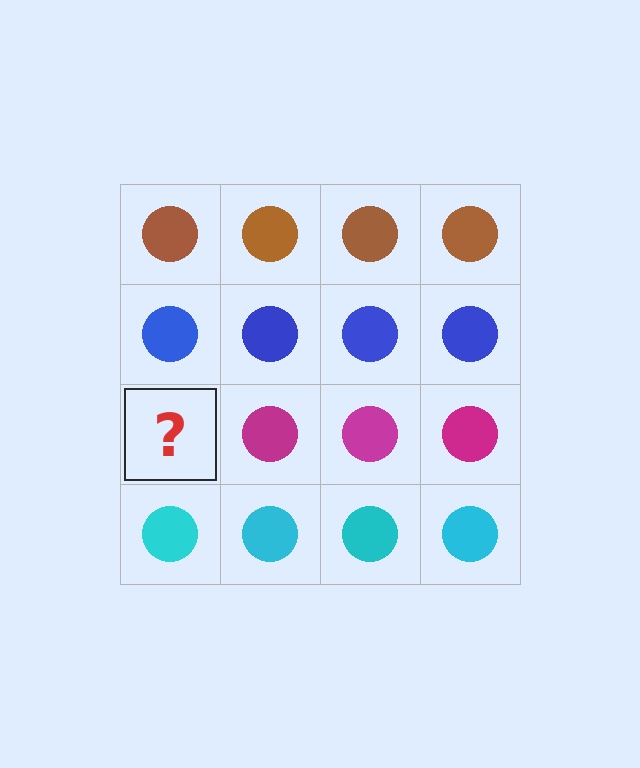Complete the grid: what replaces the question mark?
The question mark should be replaced with a magenta circle.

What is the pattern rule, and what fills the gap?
The rule is that each row has a consistent color. The gap should be filled with a magenta circle.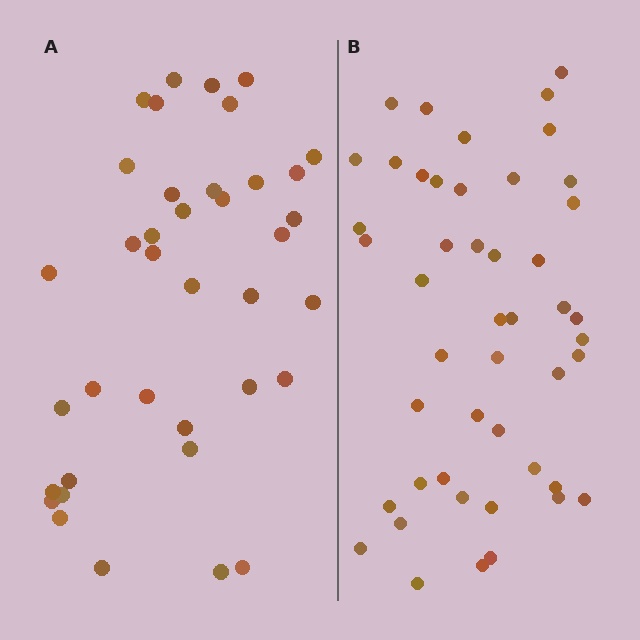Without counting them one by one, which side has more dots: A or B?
Region B (the right region) has more dots.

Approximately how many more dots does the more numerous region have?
Region B has roughly 8 or so more dots than region A.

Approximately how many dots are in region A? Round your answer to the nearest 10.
About 40 dots. (The exact count is 38, which rounds to 40.)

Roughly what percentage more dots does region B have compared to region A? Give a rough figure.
About 25% more.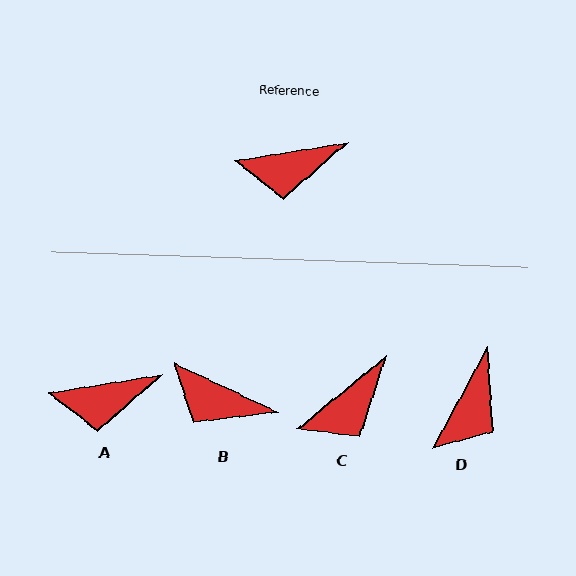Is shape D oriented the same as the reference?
No, it is off by about 52 degrees.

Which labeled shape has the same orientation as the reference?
A.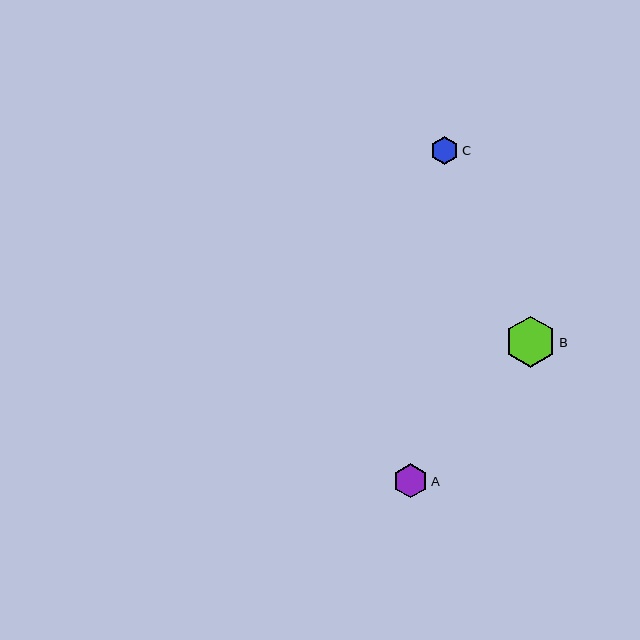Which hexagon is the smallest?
Hexagon C is the smallest with a size of approximately 28 pixels.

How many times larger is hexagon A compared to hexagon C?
Hexagon A is approximately 1.3 times the size of hexagon C.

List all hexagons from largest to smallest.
From largest to smallest: B, A, C.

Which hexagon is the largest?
Hexagon B is the largest with a size of approximately 51 pixels.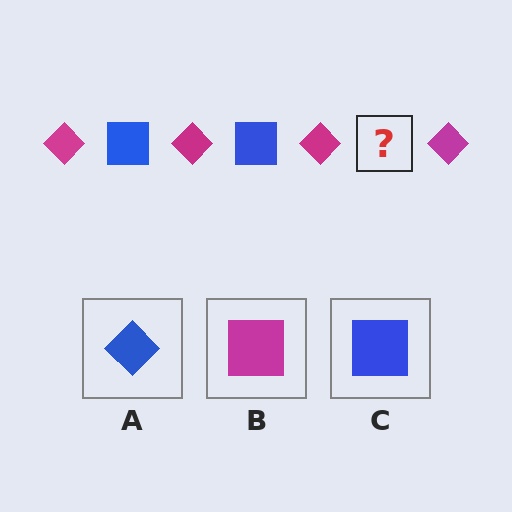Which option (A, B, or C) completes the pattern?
C.